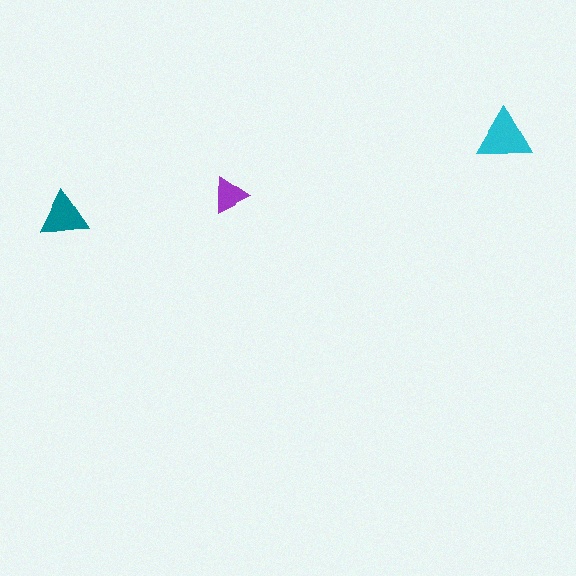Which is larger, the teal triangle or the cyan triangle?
The cyan one.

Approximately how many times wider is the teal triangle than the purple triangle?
About 1.5 times wider.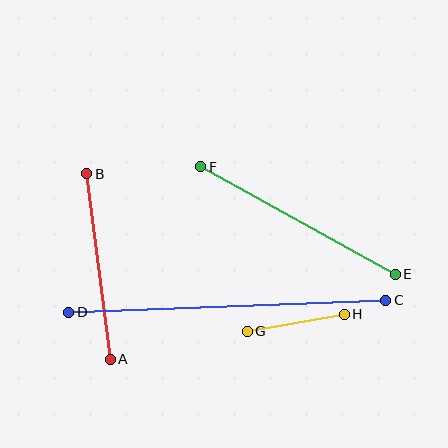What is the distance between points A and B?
The distance is approximately 187 pixels.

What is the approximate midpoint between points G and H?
The midpoint is at approximately (296, 323) pixels.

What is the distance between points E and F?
The distance is approximately 222 pixels.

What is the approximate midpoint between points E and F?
The midpoint is at approximately (298, 221) pixels.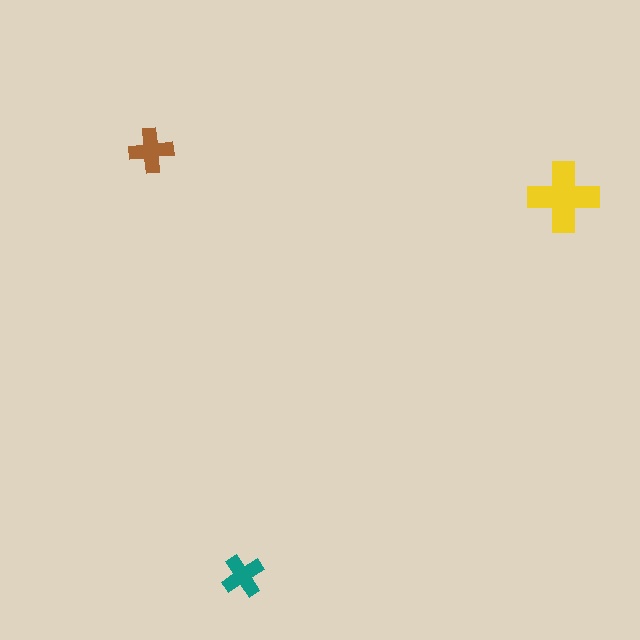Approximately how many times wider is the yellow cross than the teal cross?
About 1.5 times wider.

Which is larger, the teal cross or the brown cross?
The brown one.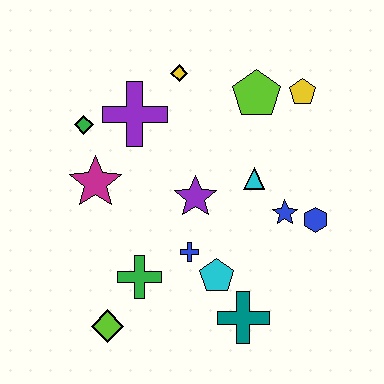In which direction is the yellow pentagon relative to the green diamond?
The yellow pentagon is to the right of the green diamond.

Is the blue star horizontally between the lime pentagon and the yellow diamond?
No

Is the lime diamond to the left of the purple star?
Yes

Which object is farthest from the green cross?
The yellow pentagon is farthest from the green cross.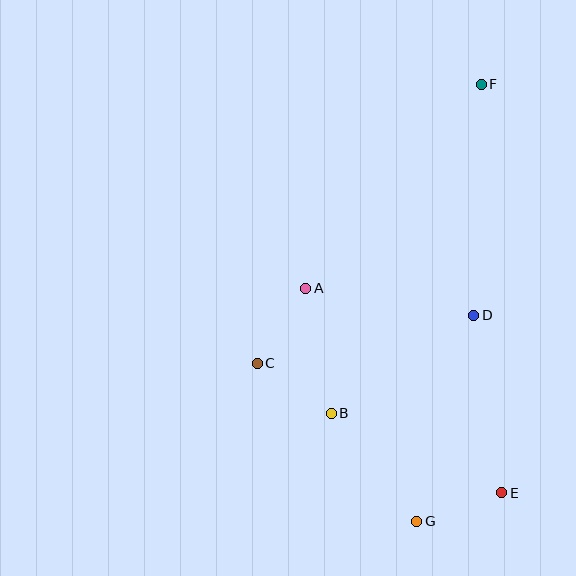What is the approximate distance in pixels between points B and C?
The distance between B and C is approximately 90 pixels.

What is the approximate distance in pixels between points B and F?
The distance between B and F is approximately 362 pixels.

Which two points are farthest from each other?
Points F and G are farthest from each other.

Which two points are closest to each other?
Points A and C are closest to each other.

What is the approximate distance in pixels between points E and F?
The distance between E and F is approximately 409 pixels.